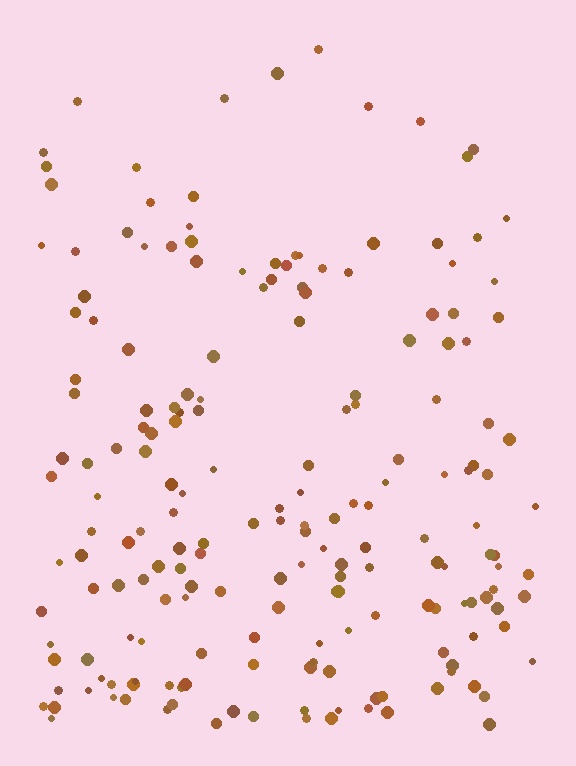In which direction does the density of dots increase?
From top to bottom, with the bottom side densest.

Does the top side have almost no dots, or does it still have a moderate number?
Still a moderate number, just noticeably fewer than the bottom.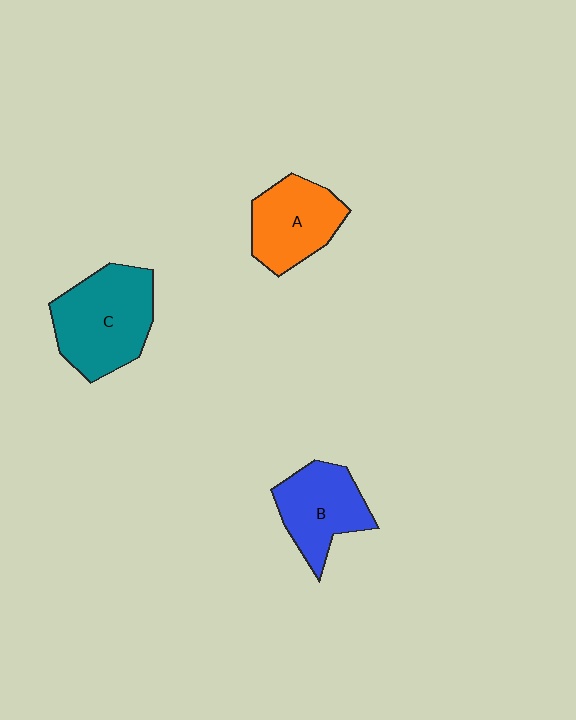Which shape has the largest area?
Shape C (teal).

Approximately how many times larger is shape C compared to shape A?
Approximately 1.3 times.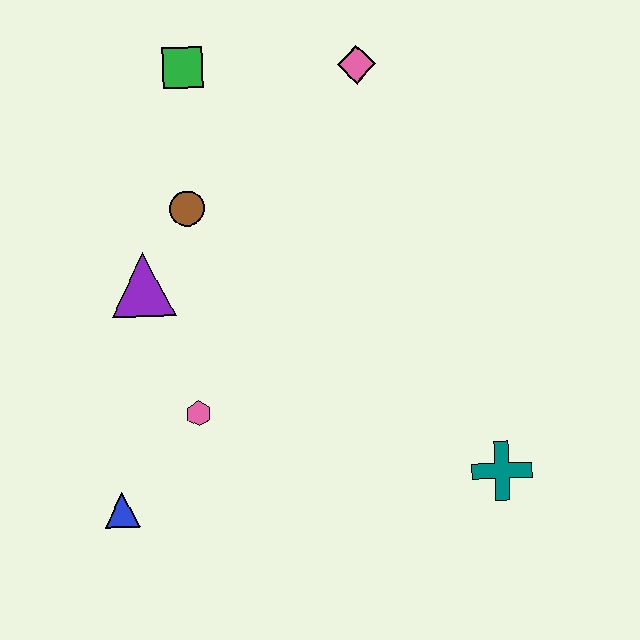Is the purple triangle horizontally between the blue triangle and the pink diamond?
Yes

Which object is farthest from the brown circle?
The teal cross is farthest from the brown circle.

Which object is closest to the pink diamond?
The green square is closest to the pink diamond.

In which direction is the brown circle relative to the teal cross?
The brown circle is to the left of the teal cross.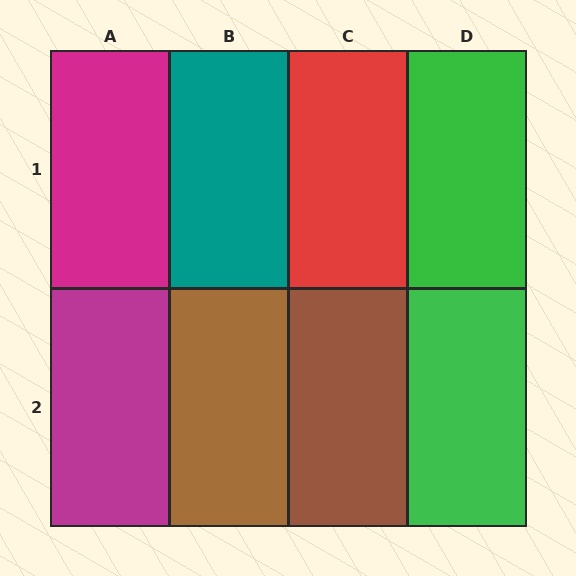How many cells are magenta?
2 cells are magenta.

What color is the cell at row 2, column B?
Brown.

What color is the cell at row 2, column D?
Green.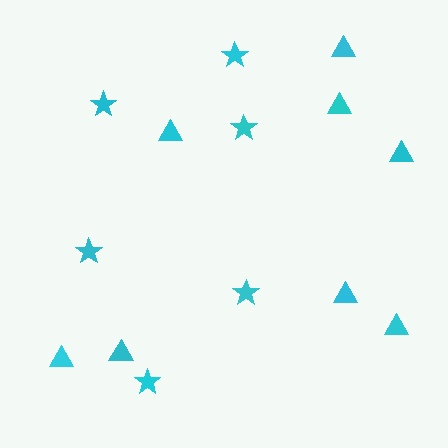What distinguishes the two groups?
There are 2 groups: one group of stars (6) and one group of triangles (8).